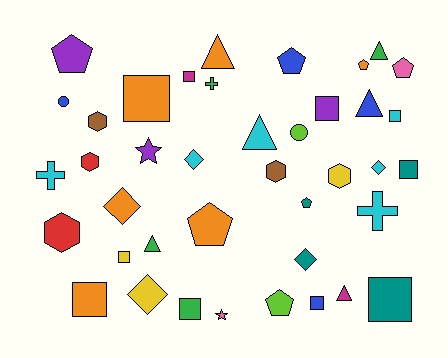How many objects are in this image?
There are 40 objects.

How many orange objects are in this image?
There are 6 orange objects.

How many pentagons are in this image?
There are 7 pentagons.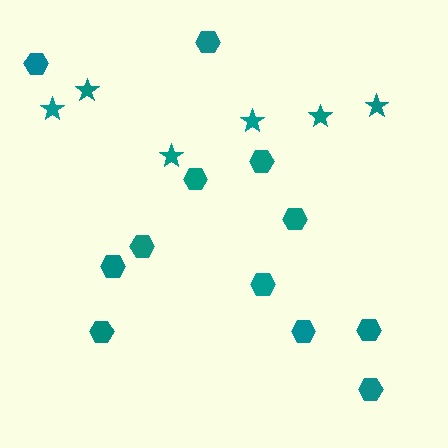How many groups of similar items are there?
There are 2 groups: one group of hexagons (12) and one group of stars (6).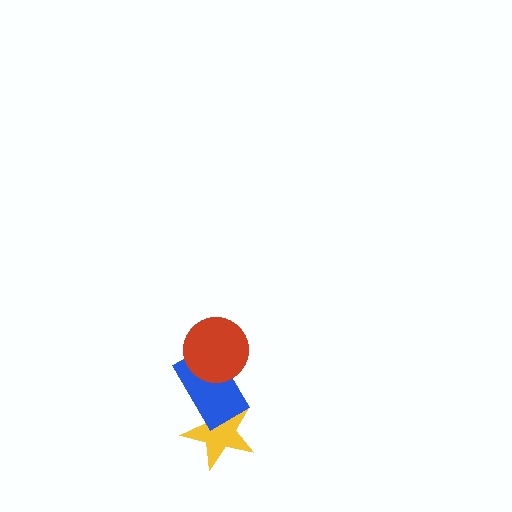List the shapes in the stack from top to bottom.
From top to bottom: the red circle, the blue rectangle, the yellow star.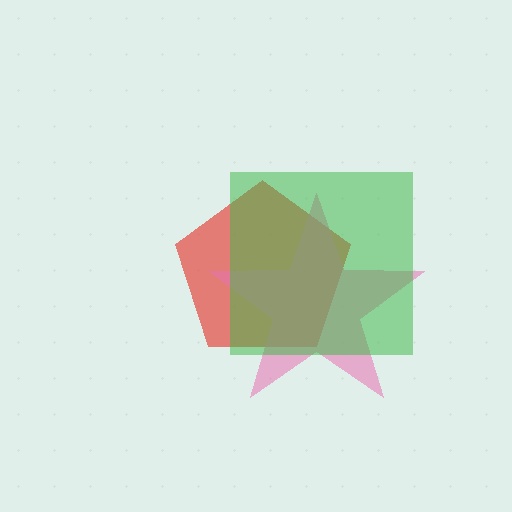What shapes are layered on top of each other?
The layered shapes are: a red pentagon, a pink star, a green square.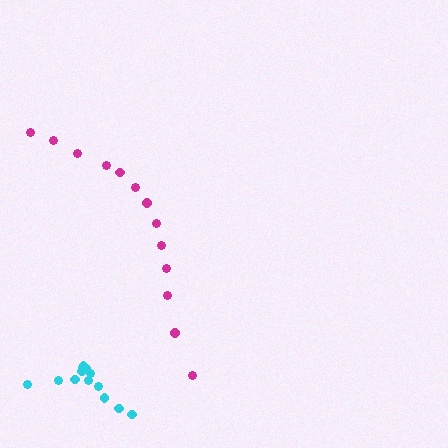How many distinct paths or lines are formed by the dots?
There are 2 distinct paths.